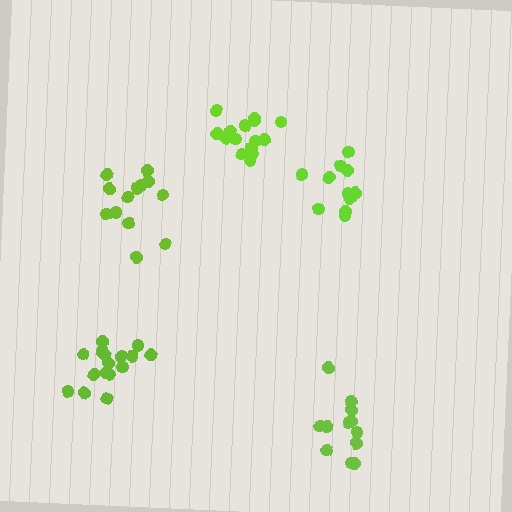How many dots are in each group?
Group 1: 15 dots, Group 2: 11 dots, Group 3: 13 dots, Group 4: 17 dots, Group 5: 12 dots (68 total).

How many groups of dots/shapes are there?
There are 5 groups.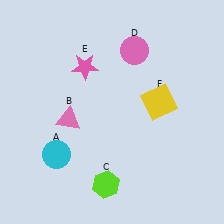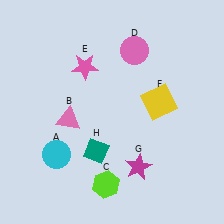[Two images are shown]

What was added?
A magenta star (G), a teal diamond (H) were added in Image 2.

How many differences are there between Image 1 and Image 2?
There are 2 differences between the two images.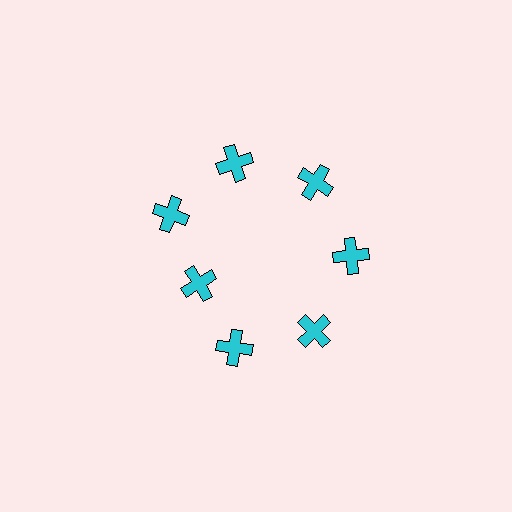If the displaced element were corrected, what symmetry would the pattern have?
It would have 7-fold rotational symmetry — the pattern would map onto itself every 51 degrees.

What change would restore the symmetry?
The symmetry would be restored by moving it outward, back onto the ring so that all 7 crosses sit at equal angles and equal distance from the center.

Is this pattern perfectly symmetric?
No. The 7 cyan crosses are arranged in a ring, but one element near the 8 o'clock position is pulled inward toward the center, breaking the 7-fold rotational symmetry.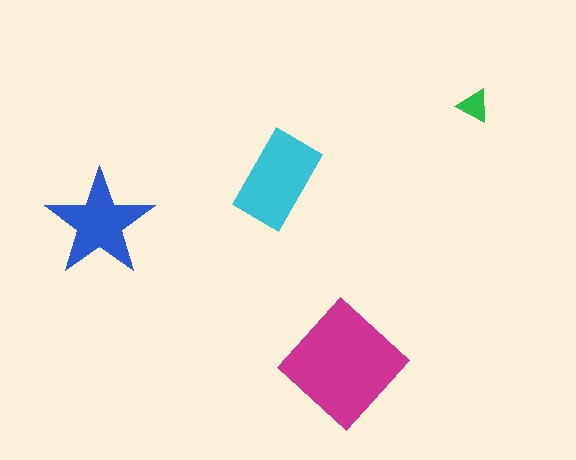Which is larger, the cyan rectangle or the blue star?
The cyan rectangle.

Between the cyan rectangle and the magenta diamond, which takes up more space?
The magenta diamond.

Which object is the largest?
The magenta diamond.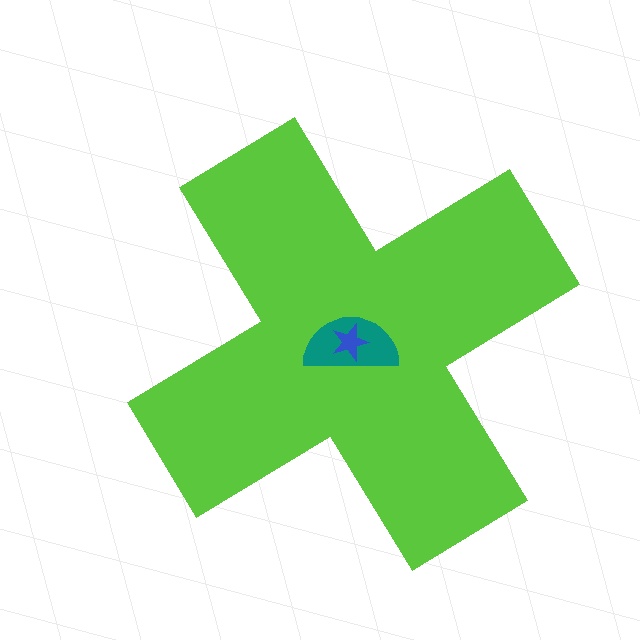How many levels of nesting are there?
3.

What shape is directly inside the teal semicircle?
The blue star.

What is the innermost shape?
The blue star.